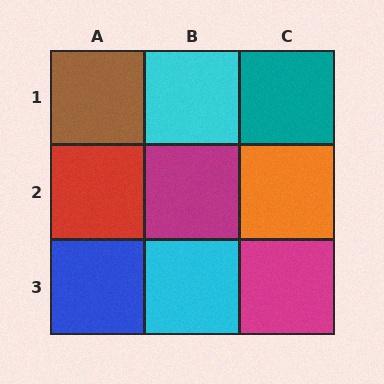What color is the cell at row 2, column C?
Orange.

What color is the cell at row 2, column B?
Magenta.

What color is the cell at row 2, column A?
Red.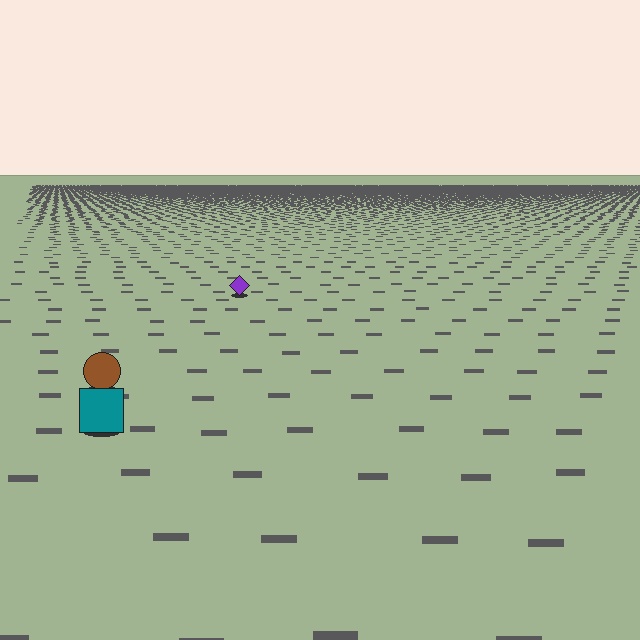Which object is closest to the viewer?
The teal square is closest. The texture marks near it are larger and more spread out.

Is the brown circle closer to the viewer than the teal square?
No. The teal square is closer — you can tell from the texture gradient: the ground texture is coarser near it.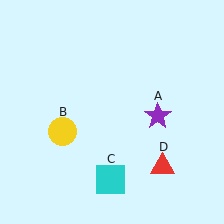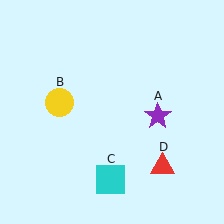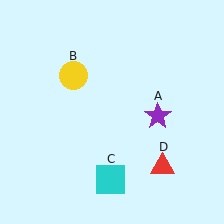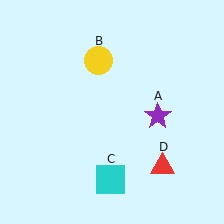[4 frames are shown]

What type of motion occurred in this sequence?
The yellow circle (object B) rotated clockwise around the center of the scene.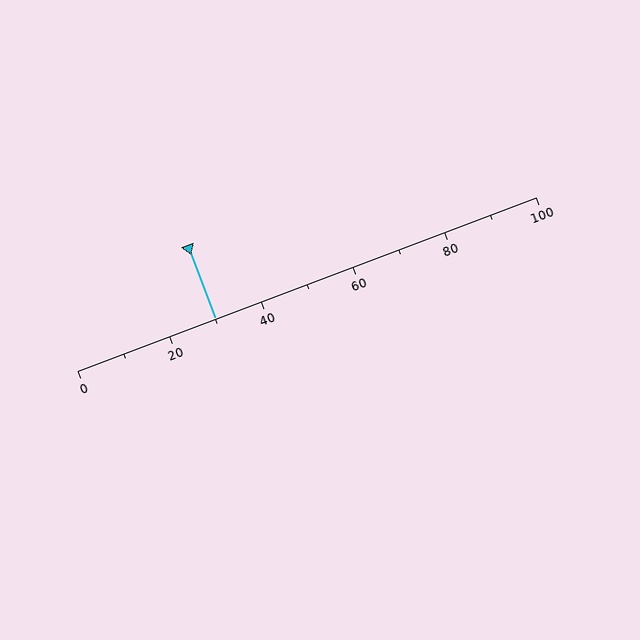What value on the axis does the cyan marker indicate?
The marker indicates approximately 30.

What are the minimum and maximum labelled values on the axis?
The axis runs from 0 to 100.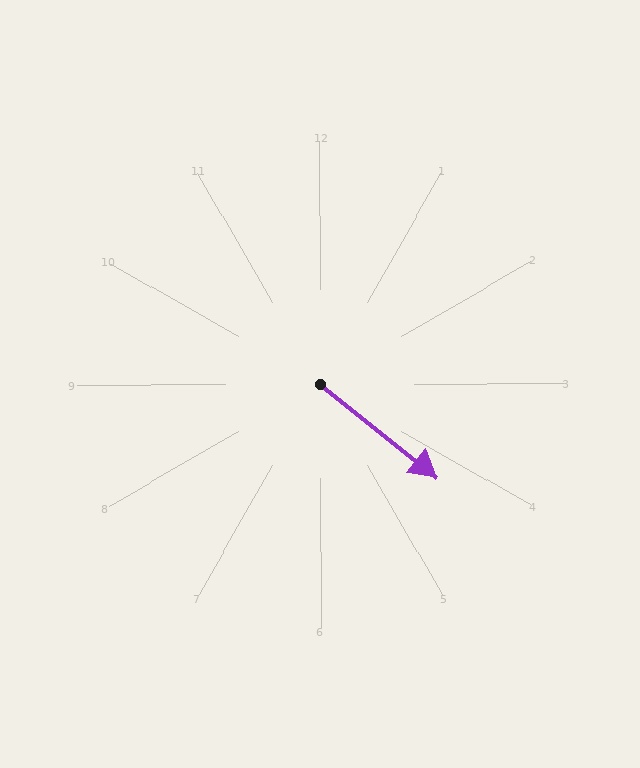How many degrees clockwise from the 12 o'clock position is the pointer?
Approximately 129 degrees.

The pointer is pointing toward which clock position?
Roughly 4 o'clock.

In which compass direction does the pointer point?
Southeast.